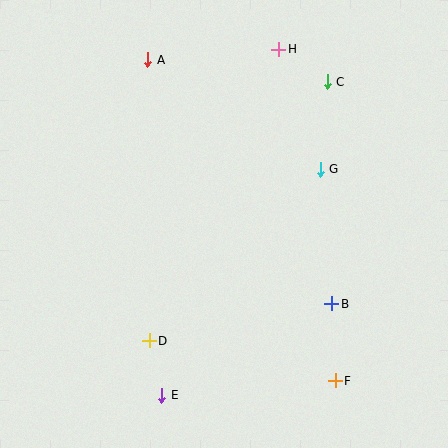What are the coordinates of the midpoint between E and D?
The midpoint between E and D is at (155, 368).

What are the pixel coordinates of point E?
Point E is at (162, 395).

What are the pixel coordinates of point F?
Point F is at (335, 381).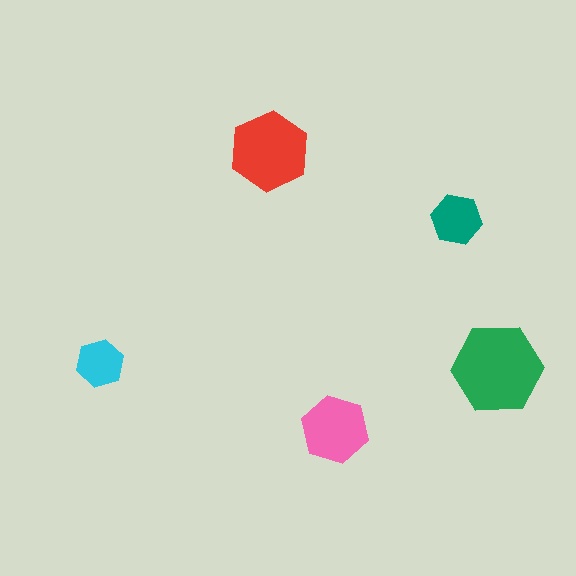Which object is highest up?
The red hexagon is topmost.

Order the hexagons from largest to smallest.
the green one, the red one, the pink one, the teal one, the cyan one.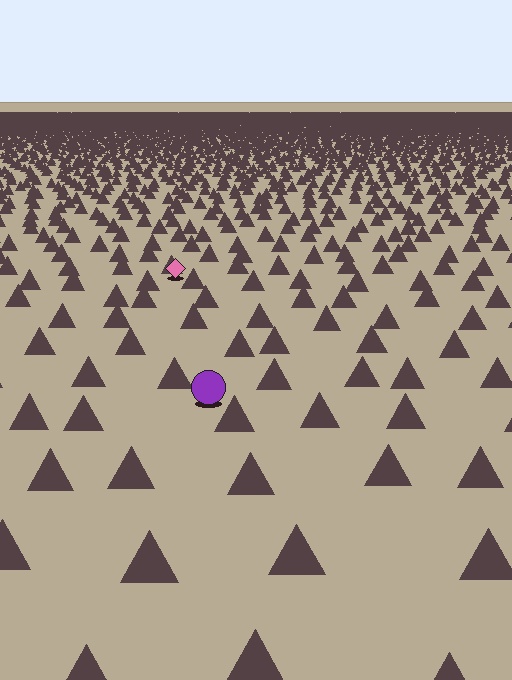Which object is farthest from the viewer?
The pink diamond is farthest from the viewer. It appears smaller and the ground texture around it is denser.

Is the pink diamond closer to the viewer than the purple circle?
No. The purple circle is closer — you can tell from the texture gradient: the ground texture is coarser near it.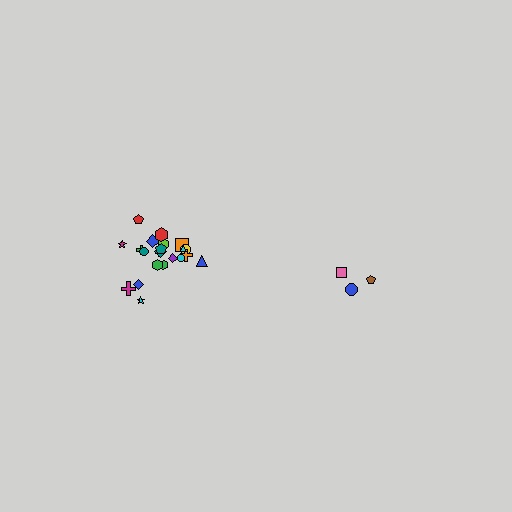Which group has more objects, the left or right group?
The left group.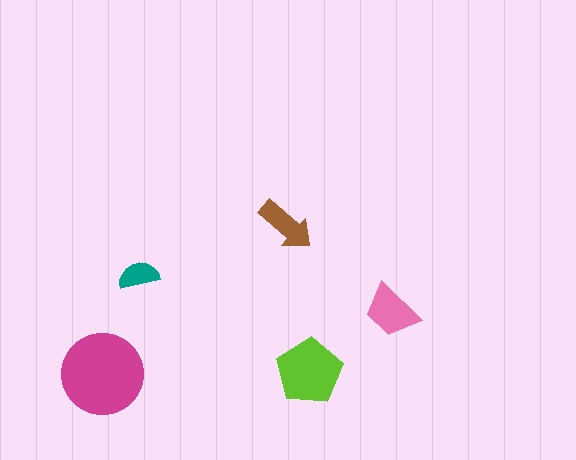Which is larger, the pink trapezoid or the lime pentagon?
The lime pentagon.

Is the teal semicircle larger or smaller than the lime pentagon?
Smaller.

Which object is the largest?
The magenta circle.